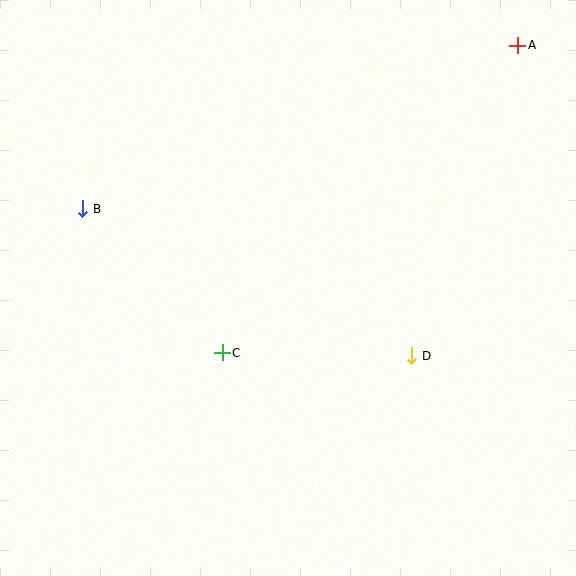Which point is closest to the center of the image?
Point C at (222, 353) is closest to the center.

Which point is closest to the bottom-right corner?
Point D is closest to the bottom-right corner.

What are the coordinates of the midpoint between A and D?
The midpoint between A and D is at (465, 200).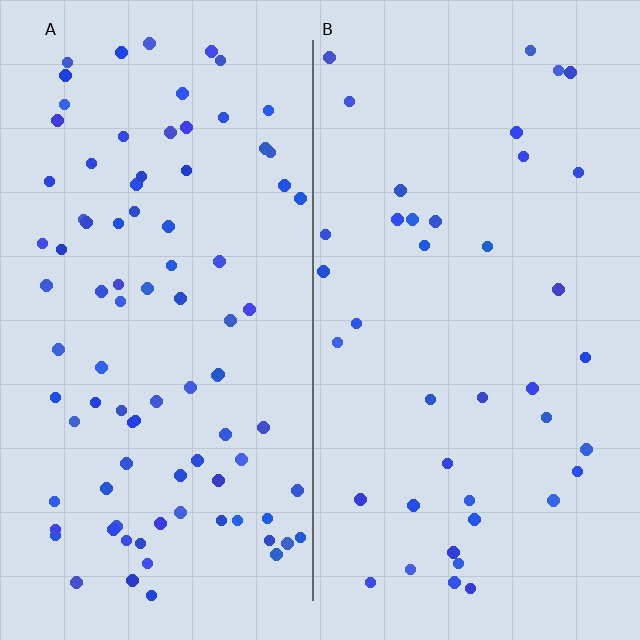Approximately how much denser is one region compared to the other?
Approximately 2.3× — region A over region B.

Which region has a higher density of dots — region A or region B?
A (the left).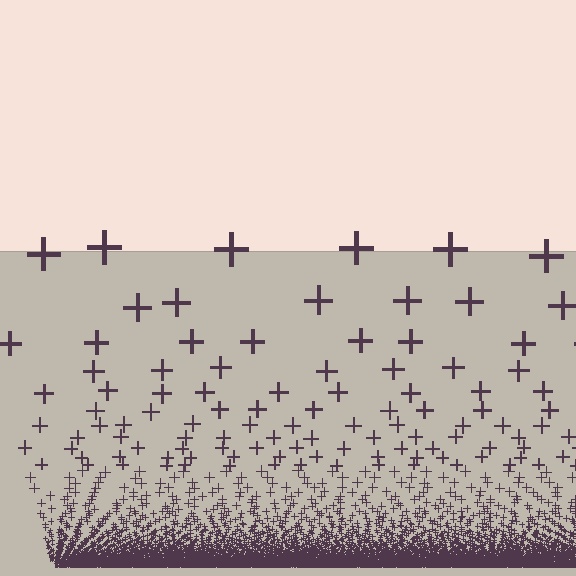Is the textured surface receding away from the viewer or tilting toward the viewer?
The surface appears to tilt toward the viewer. Texture elements get larger and sparser toward the top.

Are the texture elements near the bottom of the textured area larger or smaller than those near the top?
Smaller. The gradient is inverted — elements near the bottom are smaller and denser.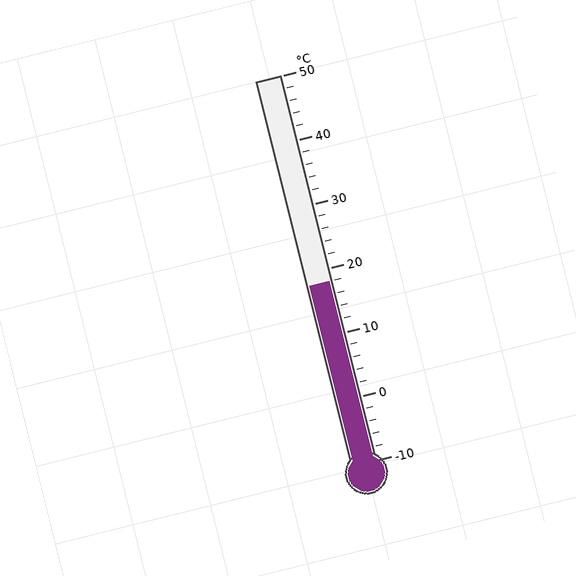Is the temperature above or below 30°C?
The temperature is below 30°C.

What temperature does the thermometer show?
The thermometer shows approximately 18°C.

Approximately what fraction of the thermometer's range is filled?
The thermometer is filled to approximately 45% of its range.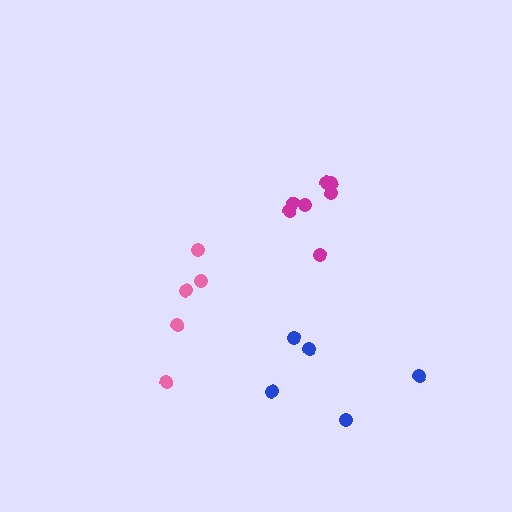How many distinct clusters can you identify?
There are 3 distinct clusters.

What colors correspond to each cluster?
The clusters are colored: pink, magenta, blue.